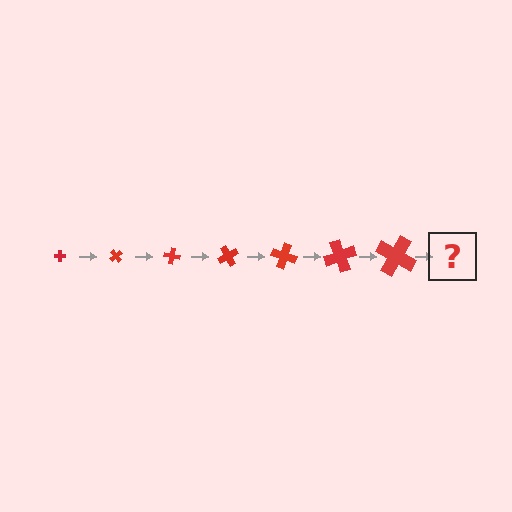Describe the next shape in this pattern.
It should be a cross, larger than the previous one and rotated 350 degrees from the start.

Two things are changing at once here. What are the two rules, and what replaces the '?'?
The two rules are that the cross grows larger each step and it rotates 50 degrees each step. The '?' should be a cross, larger than the previous one and rotated 350 degrees from the start.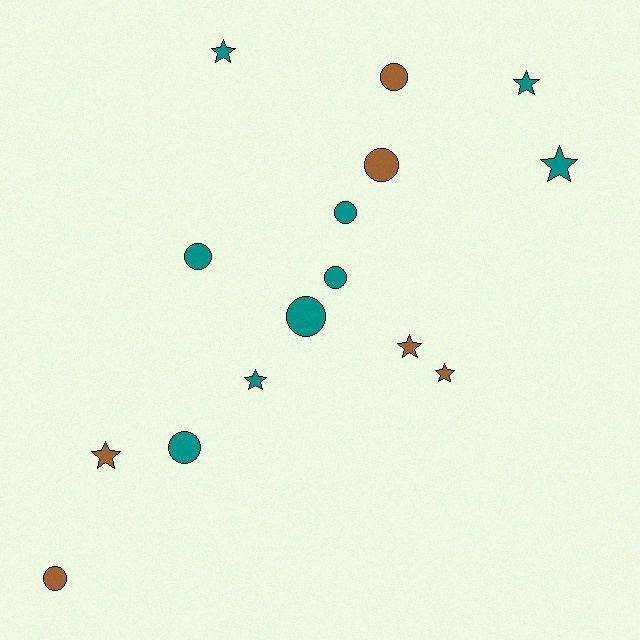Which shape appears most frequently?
Circle, with 8 objects.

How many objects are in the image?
There are 15 objects.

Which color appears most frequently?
Teal, with 9 objects.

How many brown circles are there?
There are 3 brown circles.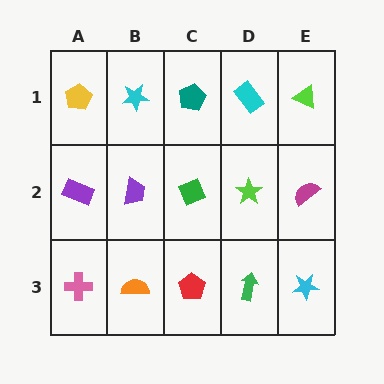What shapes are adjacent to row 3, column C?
A green diamond (row 2, column C), an orange semicircle (row 3, column B), a green arrow (row 3, column D).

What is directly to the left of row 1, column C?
A cyan star.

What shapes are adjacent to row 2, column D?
A cyan rectangle (row 1, column D), a green arrow (row 3, column D), a green diamond (row 2, column C), a magenta semicircle (row 2, column E).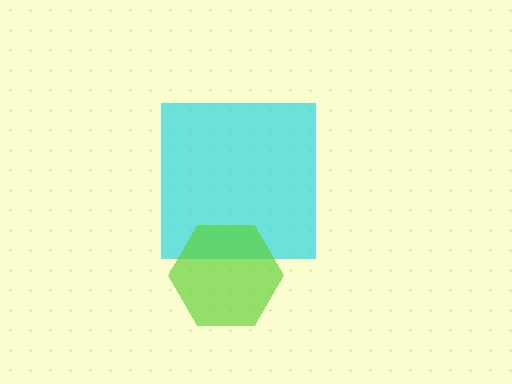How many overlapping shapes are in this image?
There are 2 overlapping shapes in the image.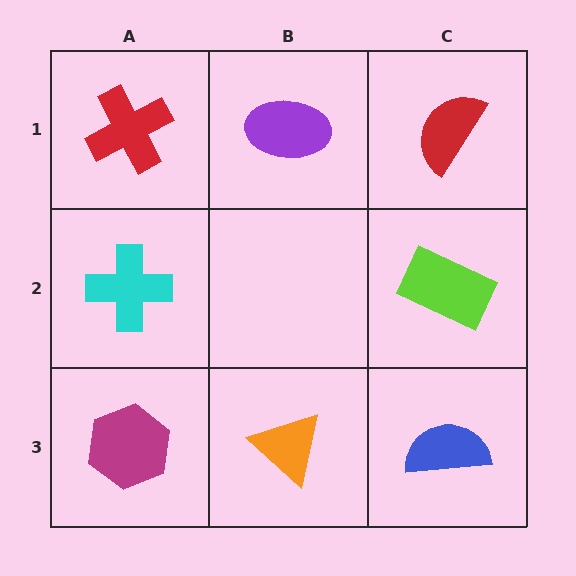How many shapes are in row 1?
3 shapes.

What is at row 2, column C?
A lime rectangle.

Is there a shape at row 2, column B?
No, that cell is empty.